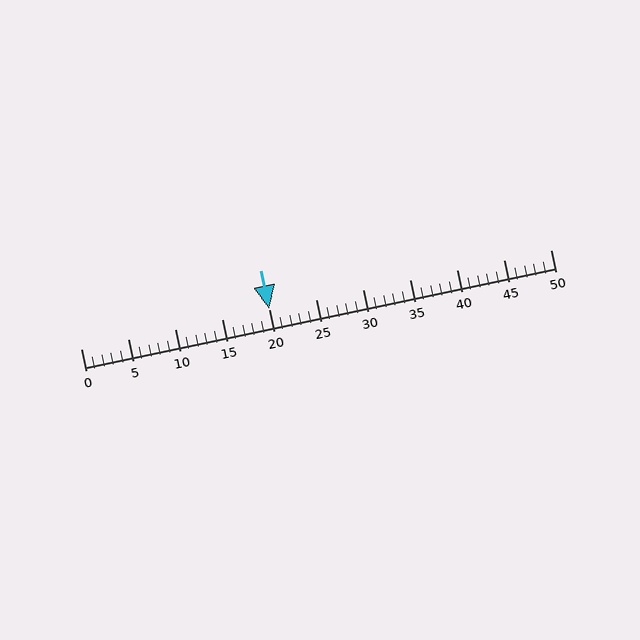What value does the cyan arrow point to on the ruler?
The cyan arrow points to approximately 20.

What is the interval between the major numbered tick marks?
The major tick marks are spaced 5 units apart.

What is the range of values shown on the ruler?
The ruler shows values from 0 to 50.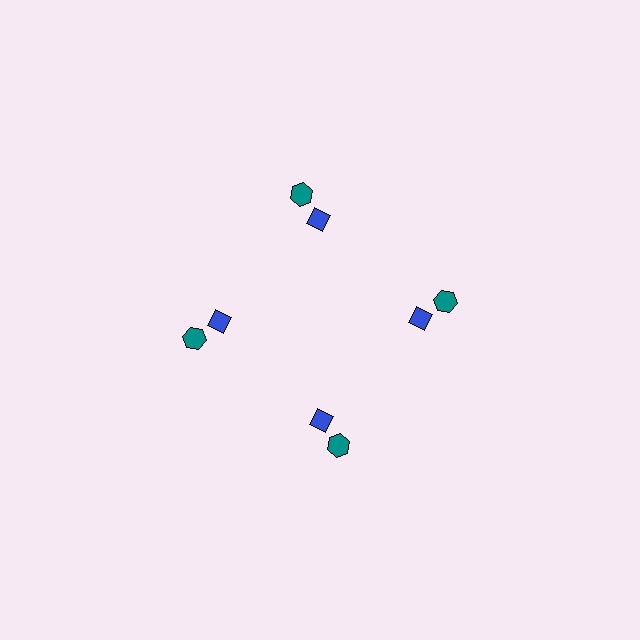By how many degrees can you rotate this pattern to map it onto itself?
The pattern maps onto itself every 90 degrees of rotation.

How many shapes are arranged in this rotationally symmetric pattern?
There are 8 shapes, arranged in 4 groups of 2.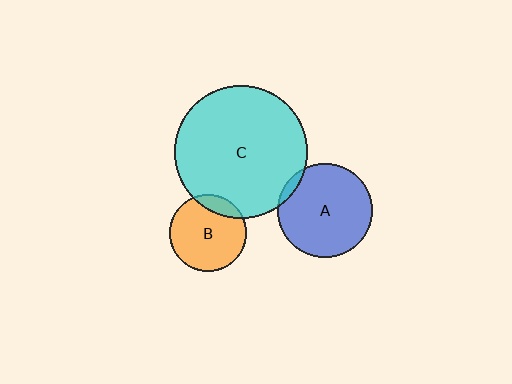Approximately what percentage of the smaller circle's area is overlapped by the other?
Approximately 5%.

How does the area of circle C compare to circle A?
Approximately 2.0 times.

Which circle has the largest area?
Circle C (cyan).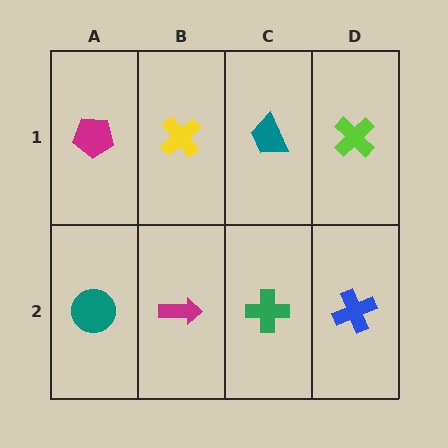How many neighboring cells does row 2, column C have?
3.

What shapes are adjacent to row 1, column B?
A magenta arrow (row 2, column B), a magenta pentagon (row 1, column A), a teal trapezoid (row 1, column C).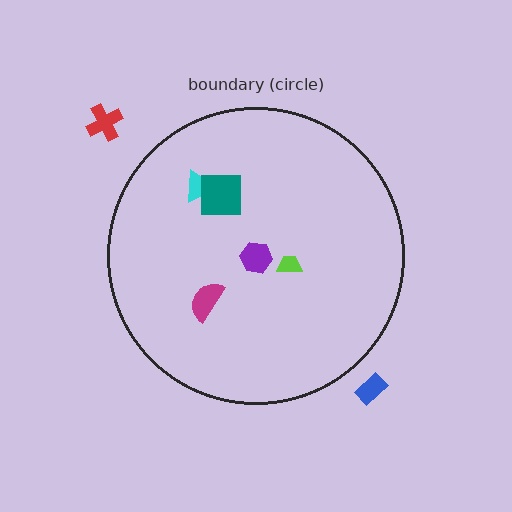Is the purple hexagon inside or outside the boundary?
Inside.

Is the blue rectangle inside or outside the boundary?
Outside.